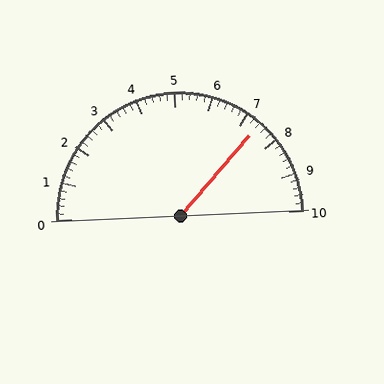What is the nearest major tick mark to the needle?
The nearest major tick mark is 7.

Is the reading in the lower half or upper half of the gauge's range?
The reading is in the upper half of the range (0 to 10).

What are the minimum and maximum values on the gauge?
The gauge ranges from 0 to 10.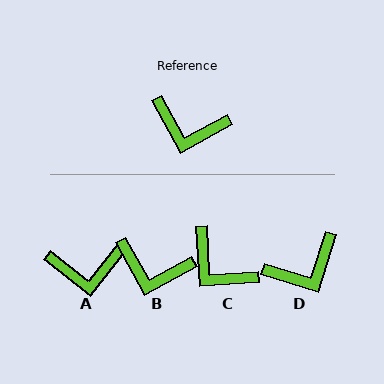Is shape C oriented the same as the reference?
No, it is off by about 26 degrees.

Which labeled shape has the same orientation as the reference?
B.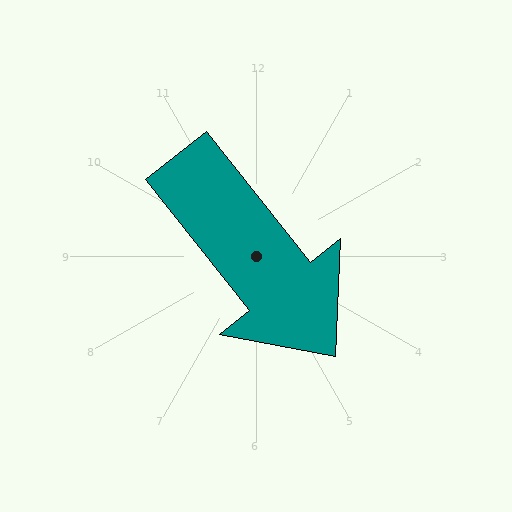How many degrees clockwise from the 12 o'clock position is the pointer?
Approximately 142 degrees.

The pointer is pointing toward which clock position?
Roughly 5 o'clock.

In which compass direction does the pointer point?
Southeast.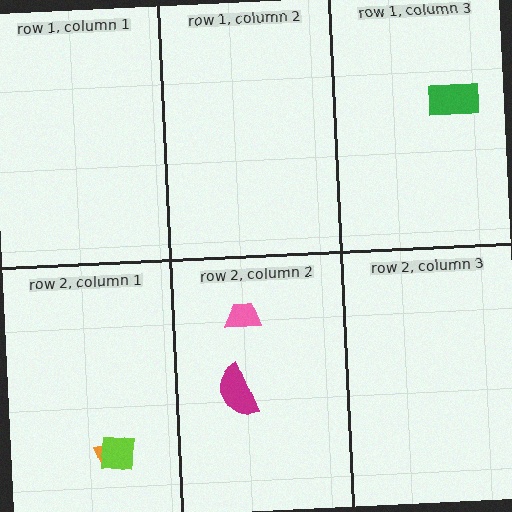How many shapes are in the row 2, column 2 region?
2.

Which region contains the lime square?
The row 2, column 1 region.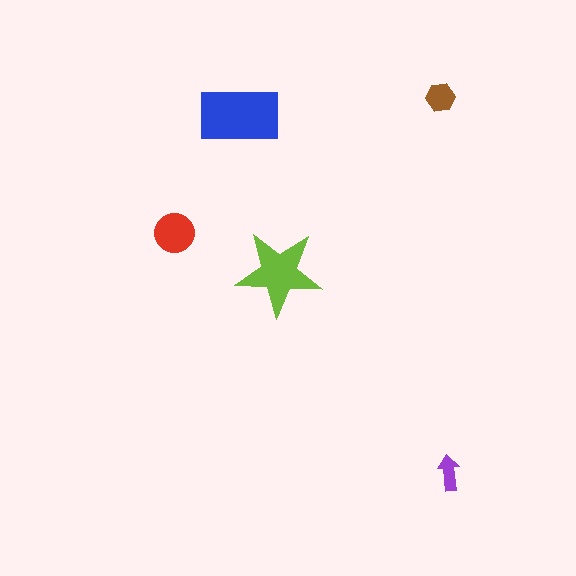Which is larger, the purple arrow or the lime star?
The lime star.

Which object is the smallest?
The purple arrow.